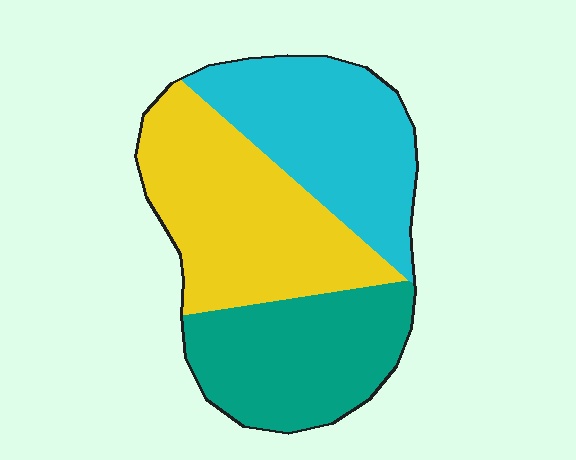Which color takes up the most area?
Yellow, at roughly 40%.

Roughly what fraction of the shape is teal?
Teal covers roughly 30% of the shape.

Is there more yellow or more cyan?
Yellow.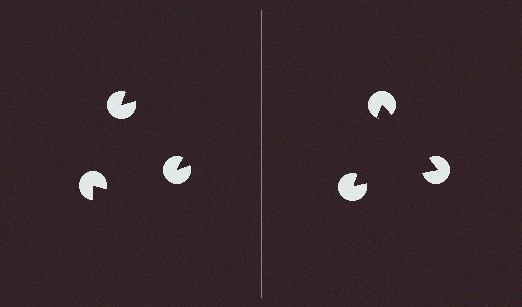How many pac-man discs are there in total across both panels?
6 — 3 on each side.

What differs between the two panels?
The pac-man discs are positioned identically on both sides; only the wedge orientations differ. On the right they align to a triangle; on the left they are misaligned.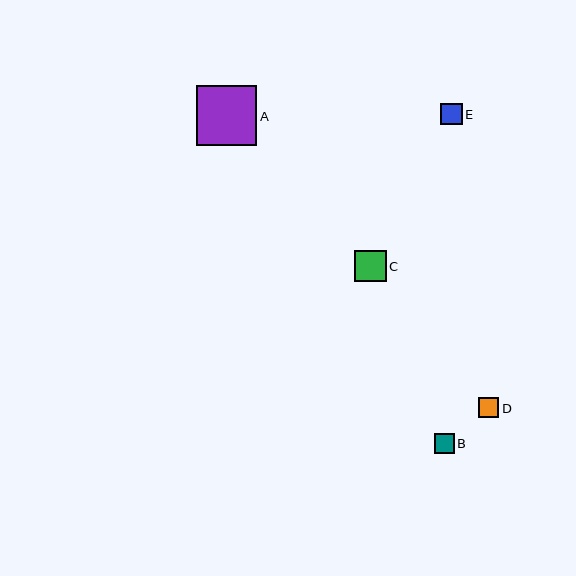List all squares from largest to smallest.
From largest to smallest: A, C, E, D, B.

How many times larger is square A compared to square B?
Square A is approximately 3.0 times the size of square B.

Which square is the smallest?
Square B is the smallest with a size of approximately 20 pixels.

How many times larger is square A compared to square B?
Square A is approximately 3.0 times the size of square B.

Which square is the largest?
Square A is the largest with a size of approximately 60 pixels.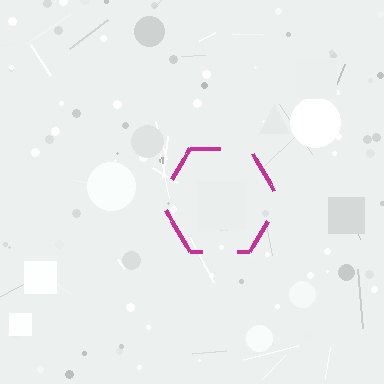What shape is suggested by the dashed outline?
The dashed outline suggests a hexagon.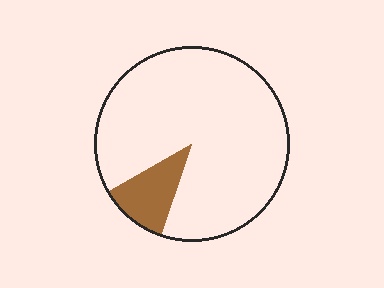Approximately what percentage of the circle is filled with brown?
Approximately 10%.